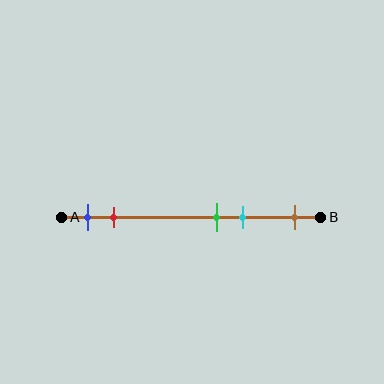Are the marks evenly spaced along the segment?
No, the marks are not evenly spaced.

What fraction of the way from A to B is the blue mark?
The blue mark is approximately 10% (0.1) of the way from A to B.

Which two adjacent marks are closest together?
The green and cyan marks are the closest adjacent pair.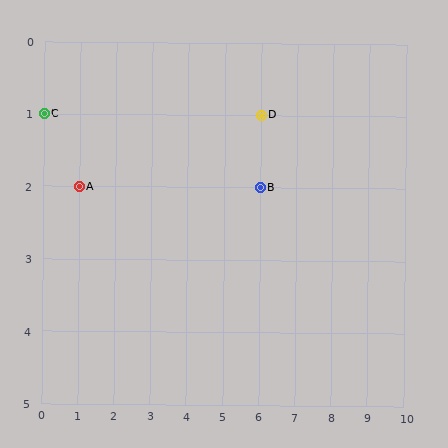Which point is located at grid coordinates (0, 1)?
Point C is at (0, 1).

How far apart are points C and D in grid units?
Points C and D are 6 columns apart.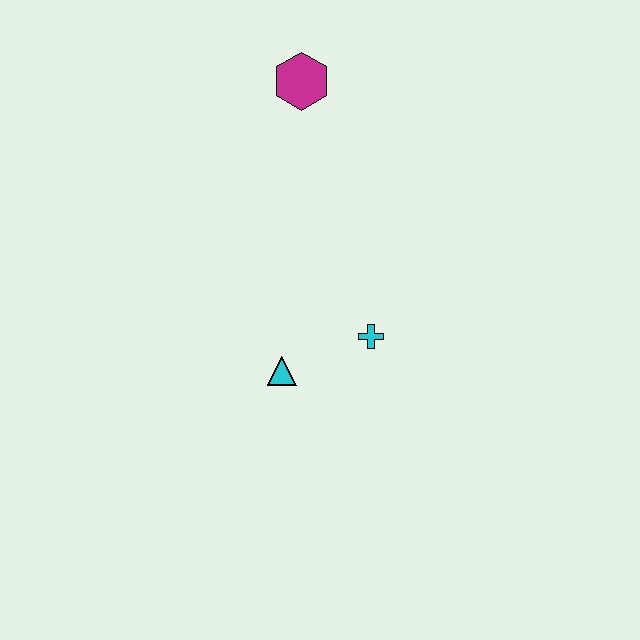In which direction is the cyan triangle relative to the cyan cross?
The cyan triangle is to the left of the cyan cross.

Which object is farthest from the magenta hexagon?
The cyan triangle is farthest from the magenta hexagon.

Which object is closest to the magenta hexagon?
The cyan cross is closest to the magenta hexagon.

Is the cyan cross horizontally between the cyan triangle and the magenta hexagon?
No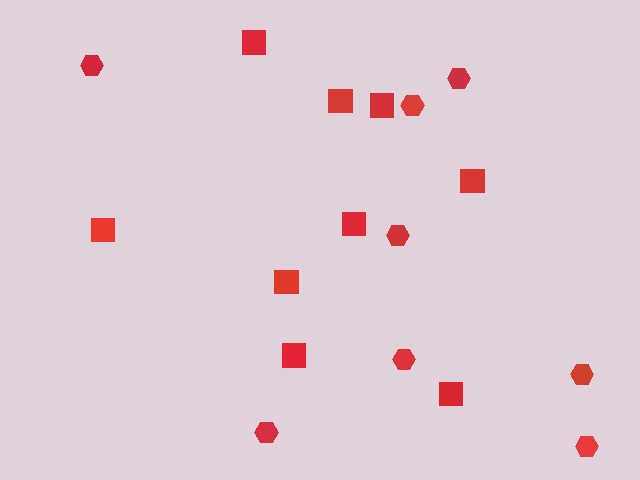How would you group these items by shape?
There are 2 groups: one group of squares (9) and one group of hexagons (8).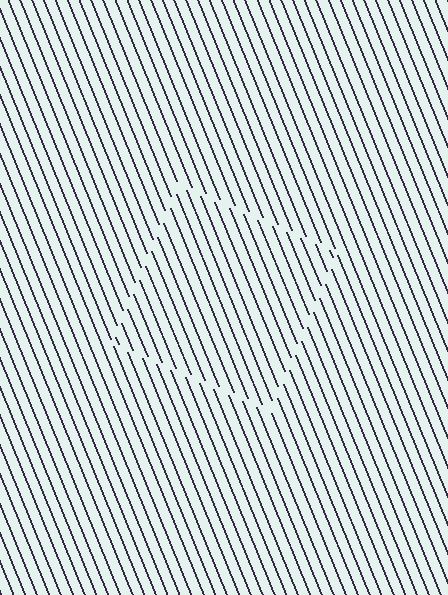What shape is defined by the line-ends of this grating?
An illusory square. The interior of the shape contains the same grating, shifted by half a period — the contour is defined by the phase discontinuity where line-ends from the inner and outer gratings abut.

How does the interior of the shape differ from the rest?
The interior of the shape contains the same grating, shifted by half a period — the contour is defined by the phase discontinuity where line-ends from the inner and outer gratings abut.